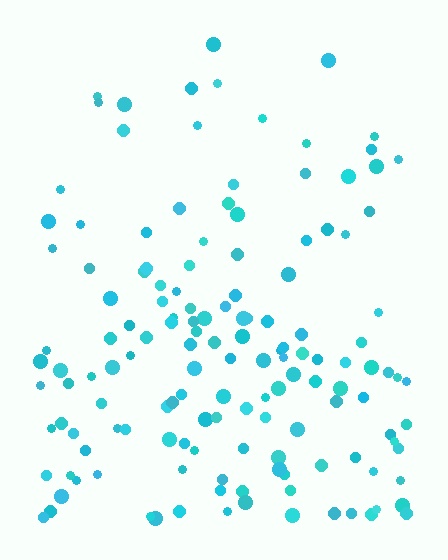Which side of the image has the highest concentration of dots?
The bottom.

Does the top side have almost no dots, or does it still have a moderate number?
Still a moderate number, just noticeably fewer than the bottom.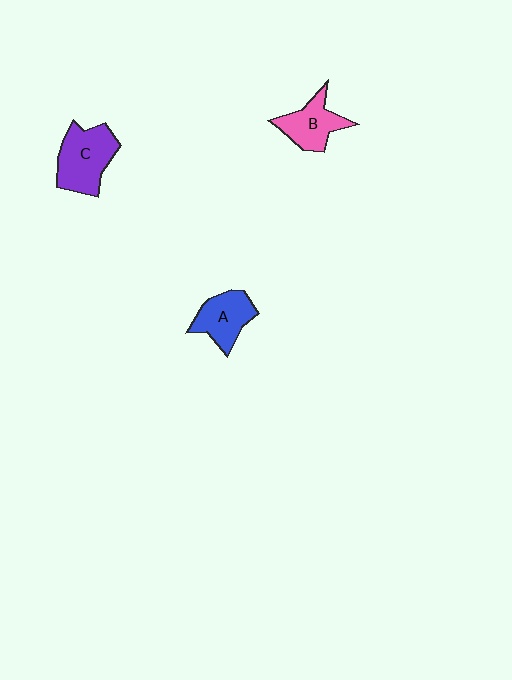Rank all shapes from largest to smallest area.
From largest to smallest: C (purple), A (blue), B (pink).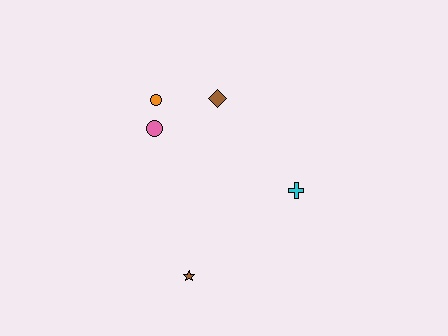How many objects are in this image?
There are 5 objects.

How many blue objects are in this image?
There are no blue objects.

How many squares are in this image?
There are no squares.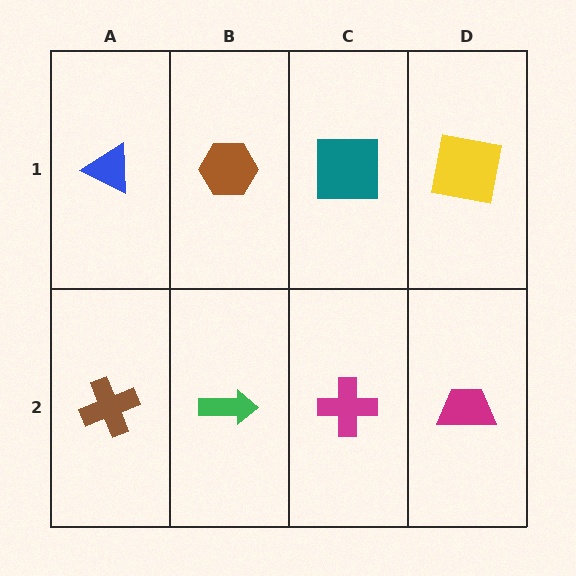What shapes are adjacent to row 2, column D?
A yellow square (row 1, column D), a magenta cross (row 2, column C).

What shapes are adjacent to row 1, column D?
A magenta trapezoid (row 2, column D), a teal square (row 1, column C).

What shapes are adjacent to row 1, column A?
A brown cross (row 2, column A), a brown hexagon (row 1, column B).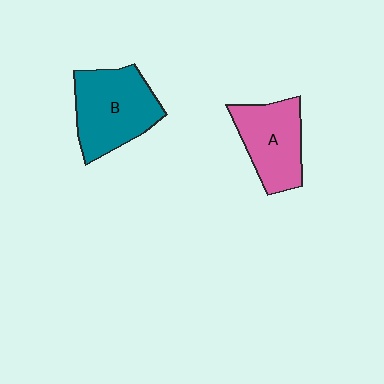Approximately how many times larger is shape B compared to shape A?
Approximately 1.2 times.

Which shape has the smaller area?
Shape A (pink).